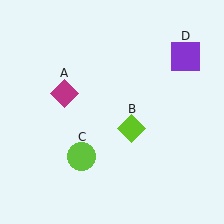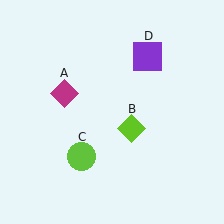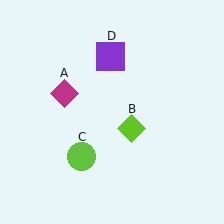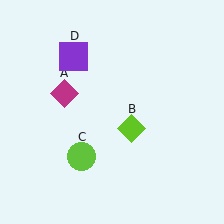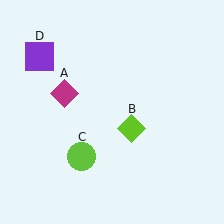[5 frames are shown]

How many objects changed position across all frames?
1 object changed position: purple square (object D).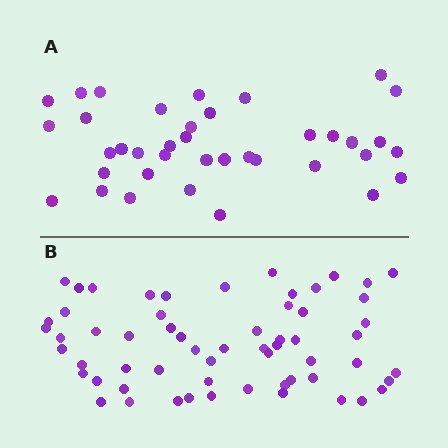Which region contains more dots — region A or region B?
Region B (the bottom region) has more dots.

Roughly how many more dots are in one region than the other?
Region B has approximately 20 more dots than region A.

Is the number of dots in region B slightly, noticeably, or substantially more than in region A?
Region B has substantially more. The ratio is roughly 1.6 to 1.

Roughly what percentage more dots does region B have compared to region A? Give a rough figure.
About 60% more.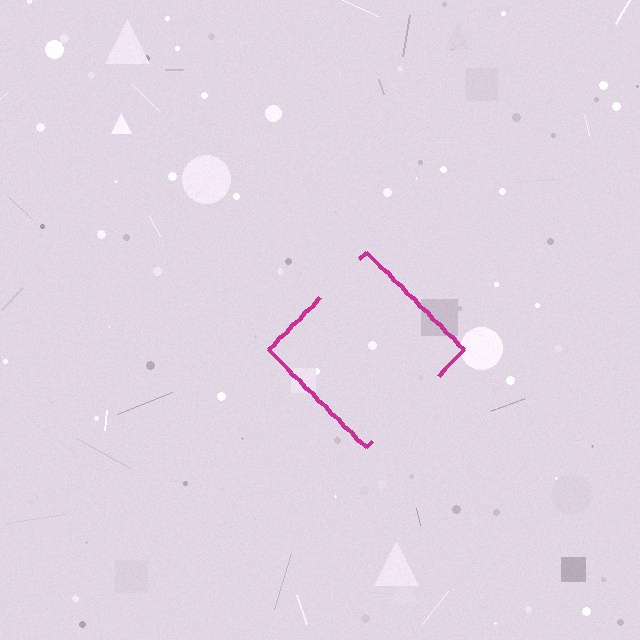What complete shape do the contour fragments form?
The contour fragments form a diamond.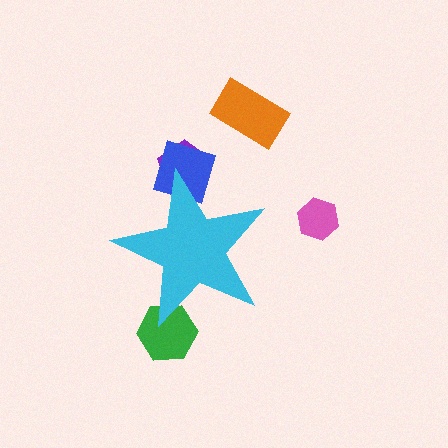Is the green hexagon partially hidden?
Yes, the green hexagon is partially hidden behind the cyan star.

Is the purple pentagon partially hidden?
Yes, the purple pentagon is partially hidden behind the cyan star.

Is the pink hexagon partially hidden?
No, the pink hexagon is fully visible.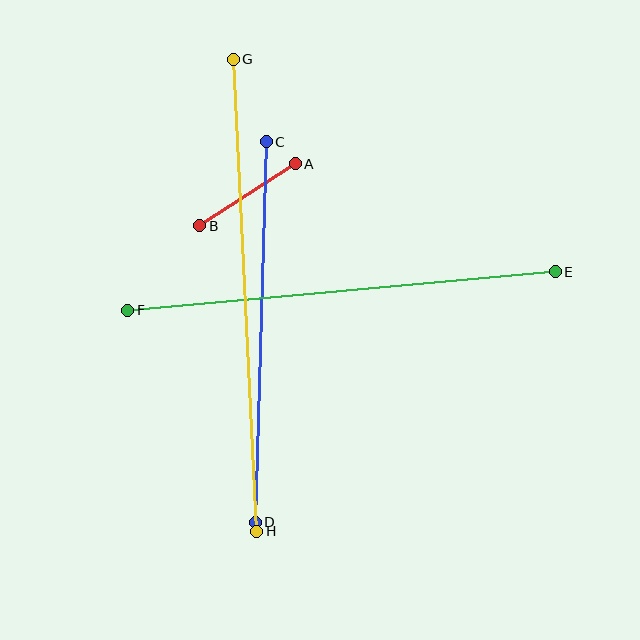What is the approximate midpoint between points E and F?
The midpoint is at approximately (341, 291) pixels.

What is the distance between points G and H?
The distance is approximately 472 pixels.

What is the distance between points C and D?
The distance is approximately 380 pixels.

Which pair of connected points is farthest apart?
Points G and H are farthest apart.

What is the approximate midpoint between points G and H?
The midpoint is at approximately (245, 295) pixels.